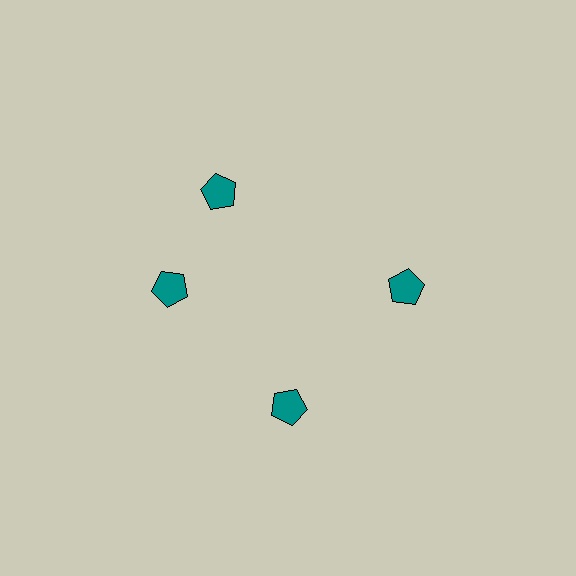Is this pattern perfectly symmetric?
No. The 4 teal pentagons are arranged in a ring, but one element near the 12 o'clock position is rotated out of alignment along the ring, breaking the 4-fold rotational symmetry.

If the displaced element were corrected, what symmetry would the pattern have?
It would have 4-fold rotational symmetry — the pattern would map onto itself every 90 degrees.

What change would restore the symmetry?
The symmetry would be restored by rotating it back into even spacing with its neighbors so that all 4 pentagons sit at equal angles and equal distance from the center.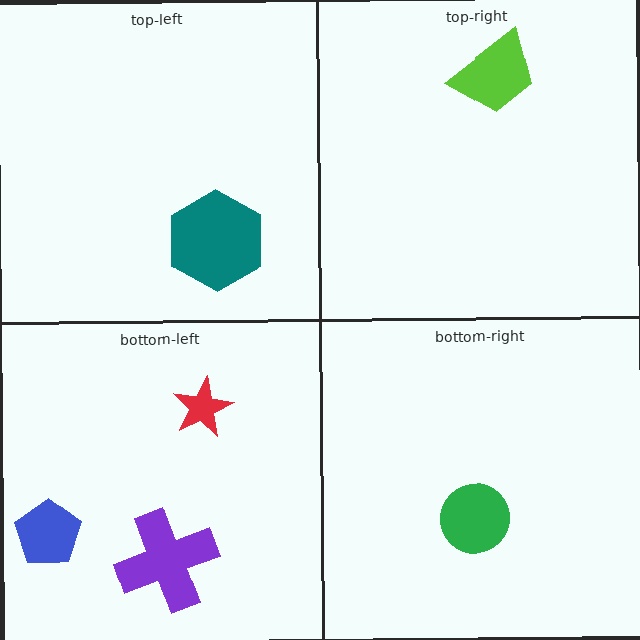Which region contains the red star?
The bottom-left region.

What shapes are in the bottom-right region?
The green circle.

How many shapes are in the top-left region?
1.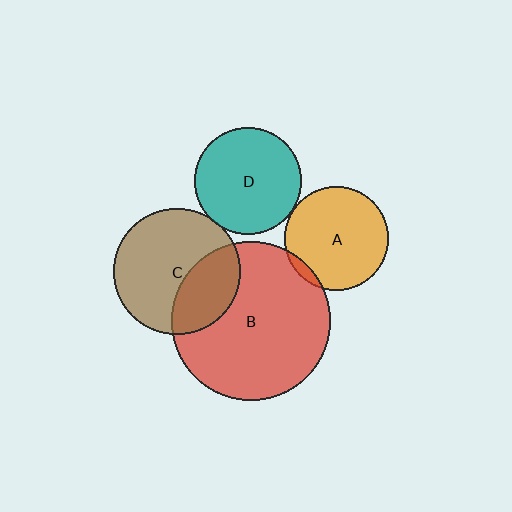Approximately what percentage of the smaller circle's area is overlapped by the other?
Approximately 35%.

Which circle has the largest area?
Circle B (red).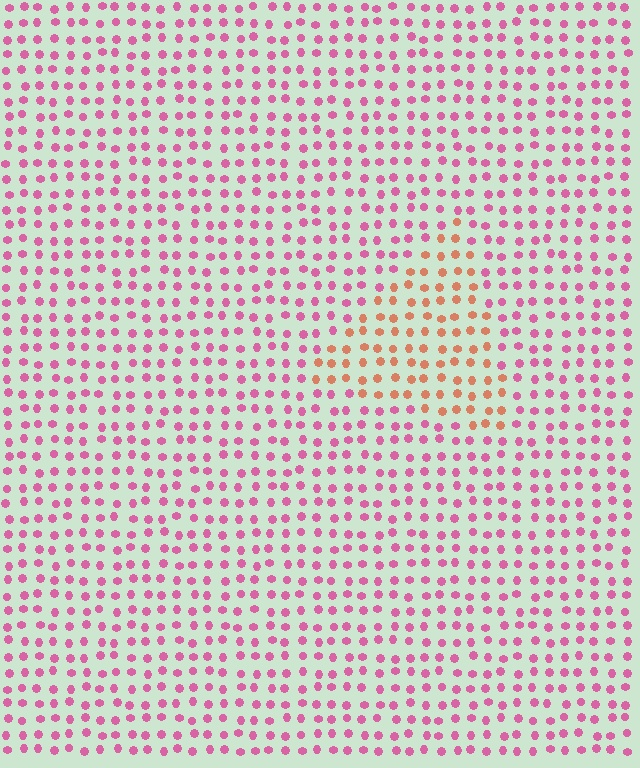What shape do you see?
I see a triangle.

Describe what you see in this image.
The image is filled with small pink elements in a uniform arrangement. A triangle-shaped region is visible where the elements are tinted to a slightly different hue, forming a subtle color boundary.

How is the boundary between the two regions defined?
The boundary is defined purely by a slight shift in hue (about 47 degrees). Spacing, size, and orientation are identical on both sides.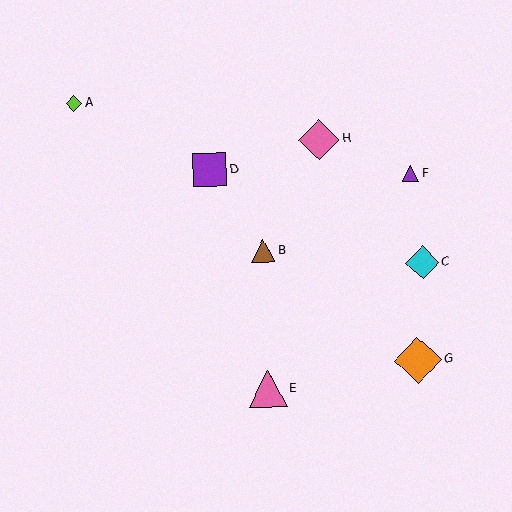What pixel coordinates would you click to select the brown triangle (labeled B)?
Click at (263, 251) to select the brown triangle B.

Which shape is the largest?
The orange diamond (labeled G) is the largest.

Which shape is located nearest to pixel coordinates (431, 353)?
The orange diamond (labeled G) at (418, 360) is nearest to that location.